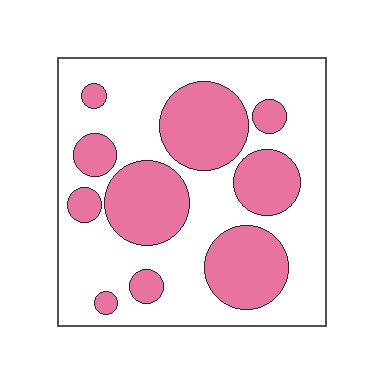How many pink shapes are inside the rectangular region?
10.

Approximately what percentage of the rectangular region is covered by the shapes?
Approximately 35%.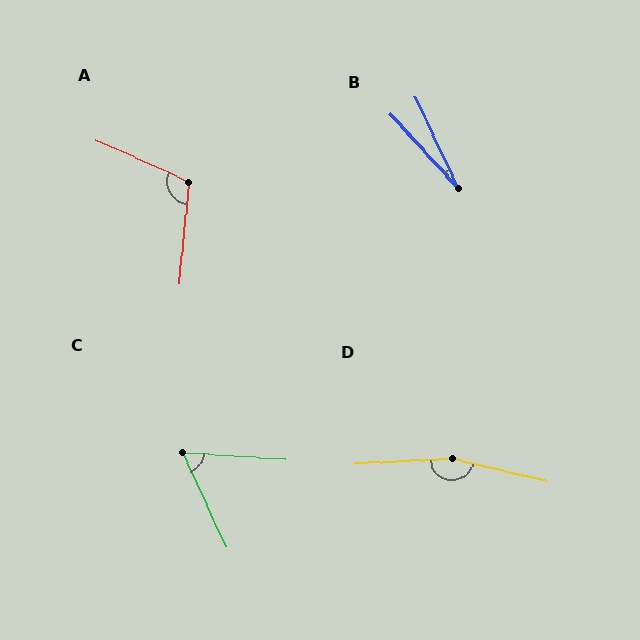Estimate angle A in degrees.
Approximately 109 degrees.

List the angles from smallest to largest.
B (17°), C (62°), A (109°), D (163°).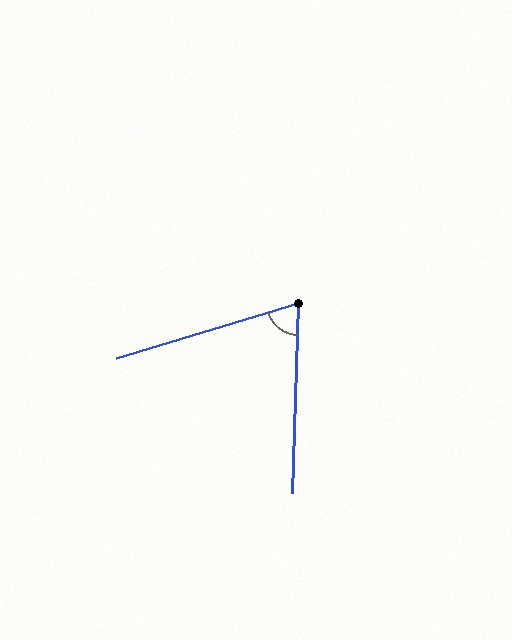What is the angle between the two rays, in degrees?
Approximately 71 degrees.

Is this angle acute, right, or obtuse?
It is acute.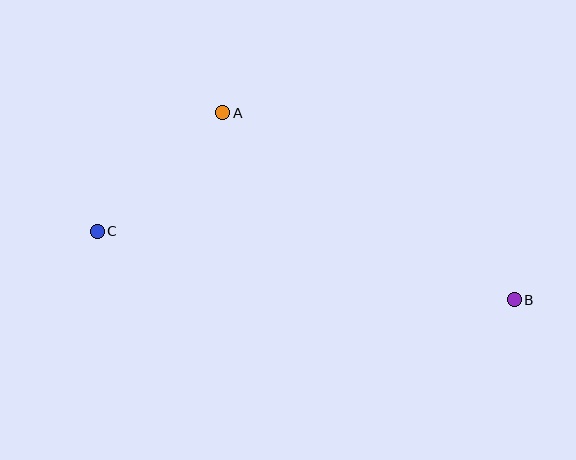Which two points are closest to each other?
Points A and C are closest to each other.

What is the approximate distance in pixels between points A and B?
The distance between A and B is approximately 346 pixels.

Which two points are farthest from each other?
Points B and C are farthest from each other.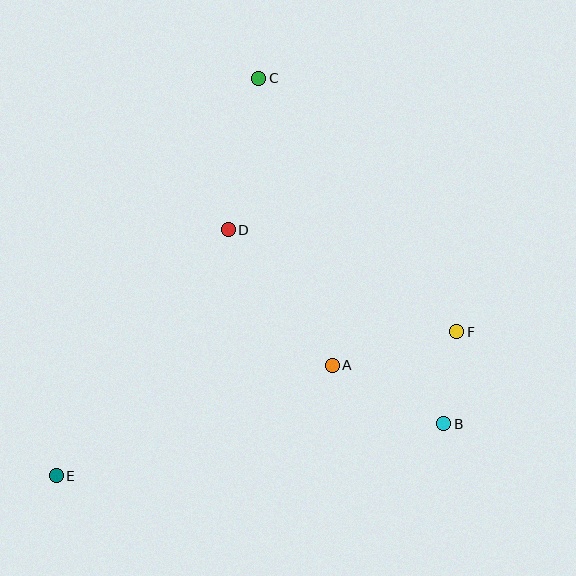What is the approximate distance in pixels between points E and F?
The distance between E and F is approximately 426 pixels.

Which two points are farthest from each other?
Points C and E are farthest from each other.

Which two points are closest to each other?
Points B and F are closest to each other.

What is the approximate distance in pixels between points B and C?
The distance between B and C is approximately 392 pixels.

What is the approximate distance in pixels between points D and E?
The distance between D and E is approximately 300 pixels.